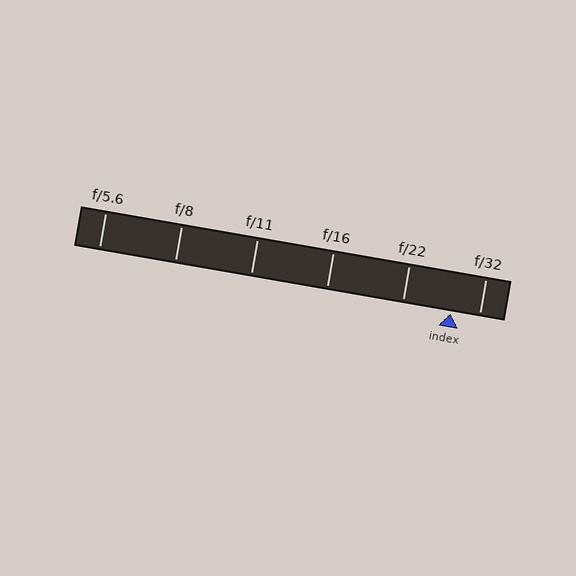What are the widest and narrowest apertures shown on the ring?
The widest aperture shown is f/5.6 and the narrowest is f/32.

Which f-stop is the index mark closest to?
The index mark is closest to f/32.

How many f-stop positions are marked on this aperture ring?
There are 6 f-stop positions marked.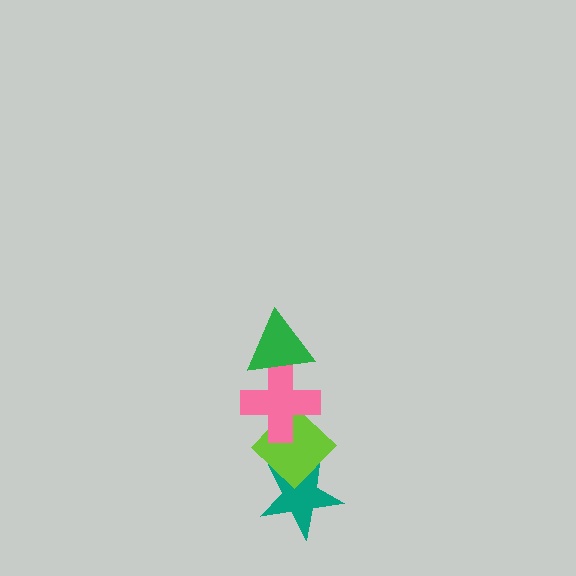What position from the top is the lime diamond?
The lime diamond is 3rd from the top.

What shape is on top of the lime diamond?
The pink cross is on top of the lime diamond.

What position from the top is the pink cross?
The pink cross is 2nd from the top.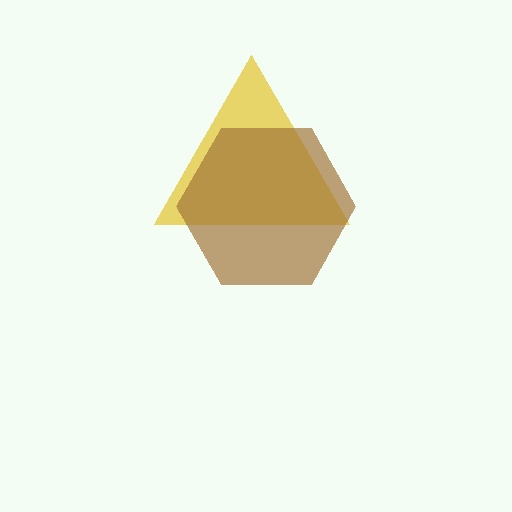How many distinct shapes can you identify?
There are 2 distinct shapes: a yellow triangle, a brown hexagon.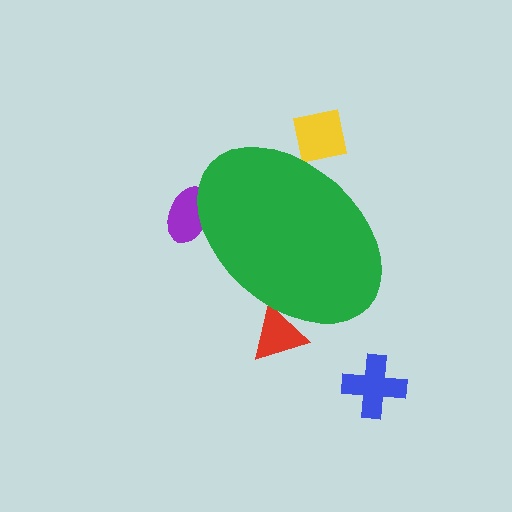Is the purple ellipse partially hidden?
Yes, the purple ellipse is partially hidden behind the green ellipse.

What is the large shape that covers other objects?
A green ellipse.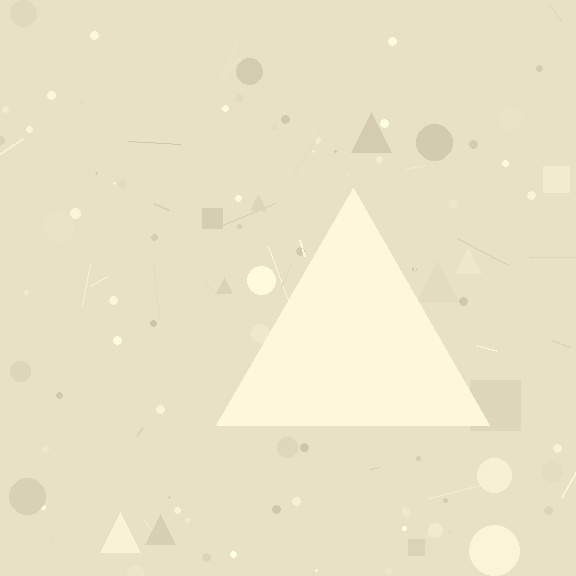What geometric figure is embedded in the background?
A triangle is embedded in the background.